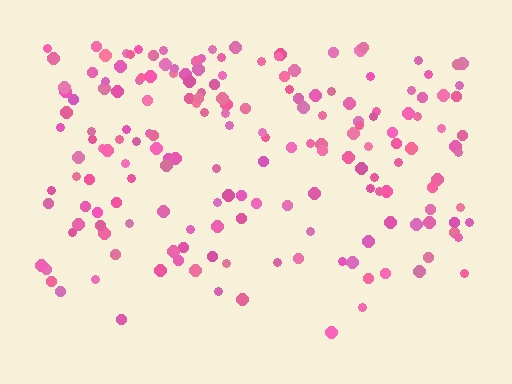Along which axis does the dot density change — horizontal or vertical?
Vertical.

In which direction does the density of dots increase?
From bottom to top, with the top side densest.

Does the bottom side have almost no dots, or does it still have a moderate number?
Still a moderate number, just noticeably fewer than the top.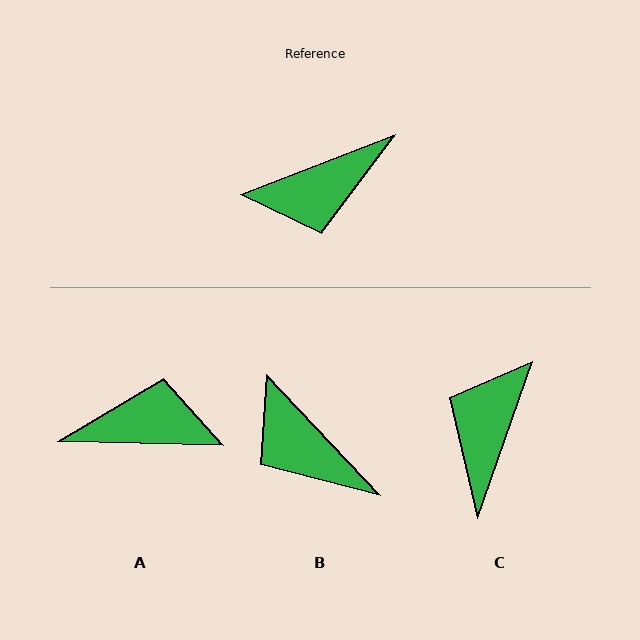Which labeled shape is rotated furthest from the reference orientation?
A, about 158 degrees away.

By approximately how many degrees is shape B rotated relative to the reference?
Approximately 68 degrees clockwise.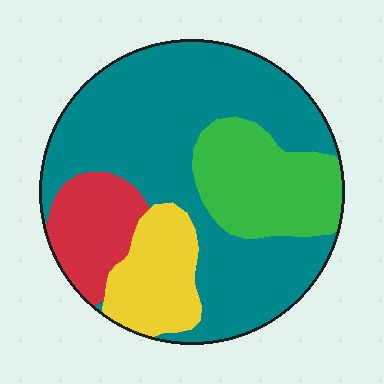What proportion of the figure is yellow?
Yellow takes up less than a sixth of the figure.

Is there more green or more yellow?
Green.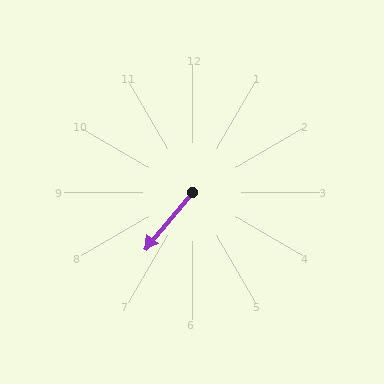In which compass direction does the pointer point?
Southwest.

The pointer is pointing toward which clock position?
Roughly 7 o'clock.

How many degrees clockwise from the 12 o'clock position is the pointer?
Approximately 220 degrees.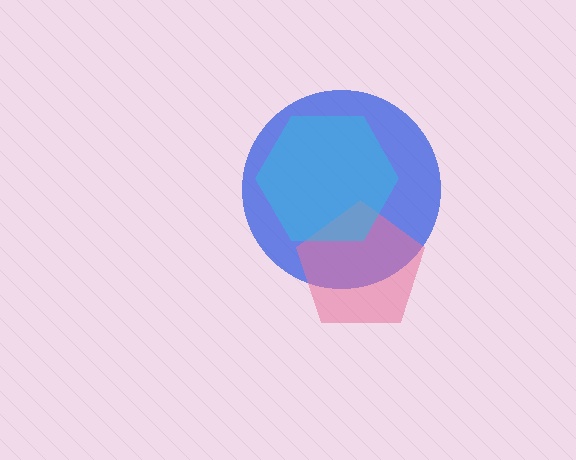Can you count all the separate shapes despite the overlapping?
Yes, there are 3 separate shapes.